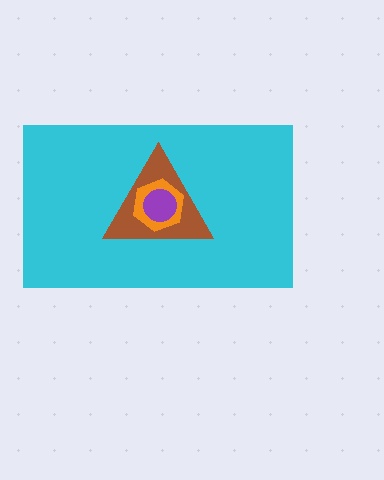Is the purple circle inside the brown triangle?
Yes.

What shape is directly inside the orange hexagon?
The purple circle.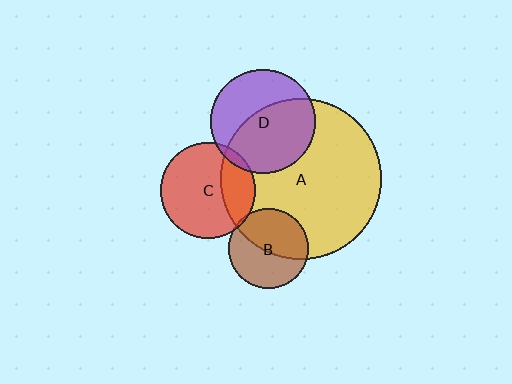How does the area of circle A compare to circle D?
Approximately 2.4 times.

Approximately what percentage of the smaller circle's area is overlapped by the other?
Approximately 5%.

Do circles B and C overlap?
Yes.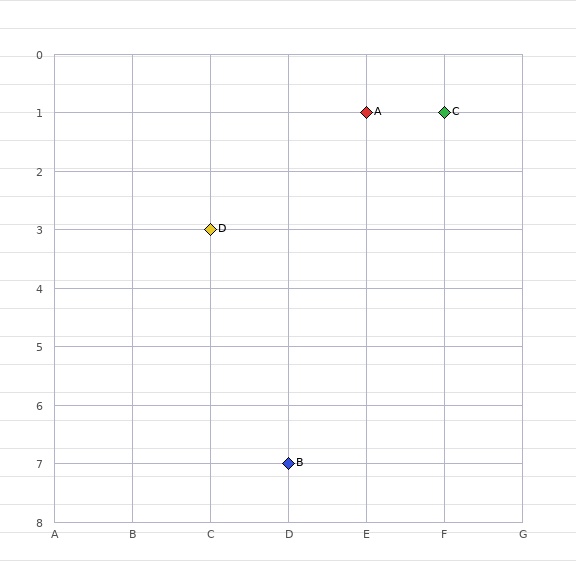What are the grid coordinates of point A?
Point A is at grid coordinates (E, 1).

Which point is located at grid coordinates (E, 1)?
Point A is at (E, 1).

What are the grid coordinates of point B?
Point B is at grid coordinates (D, 7).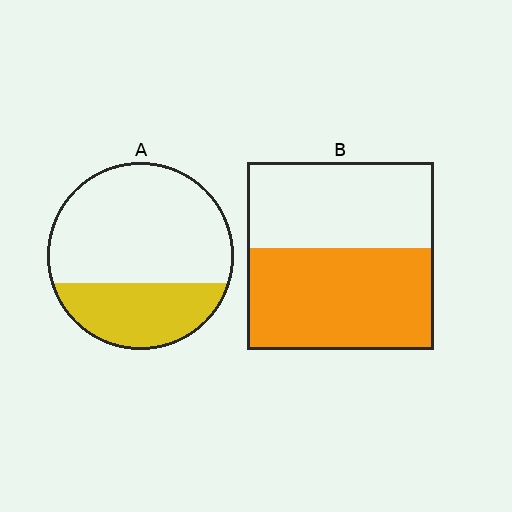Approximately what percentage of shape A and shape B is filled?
A is approximately 30% and B is approximately 55%.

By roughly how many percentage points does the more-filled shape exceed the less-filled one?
By roughly 20 percentage points (B over A).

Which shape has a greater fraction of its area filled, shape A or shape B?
Shape B.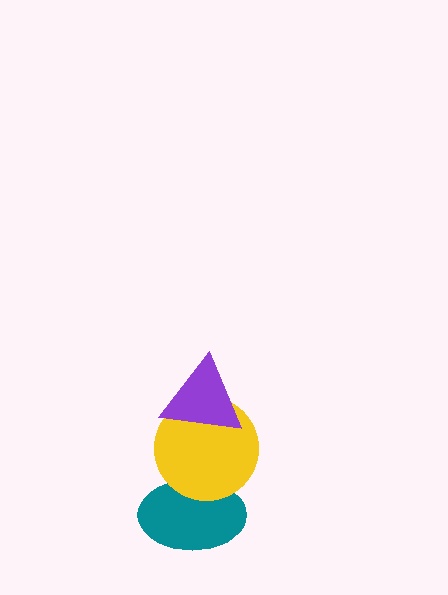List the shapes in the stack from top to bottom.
From top to bottom: the purple triangle, the yellow circle, the teal ellipse.